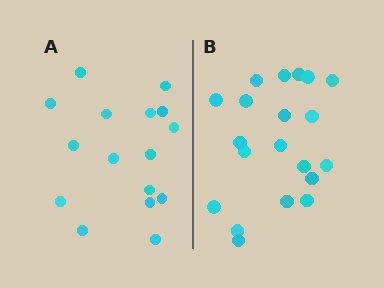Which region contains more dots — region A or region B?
Region B (the right region) has more dots.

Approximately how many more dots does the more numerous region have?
Region B has about 4 more dots than region A.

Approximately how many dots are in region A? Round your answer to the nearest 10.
About 20 dots. (The exact count is 16, which rounds to 20.)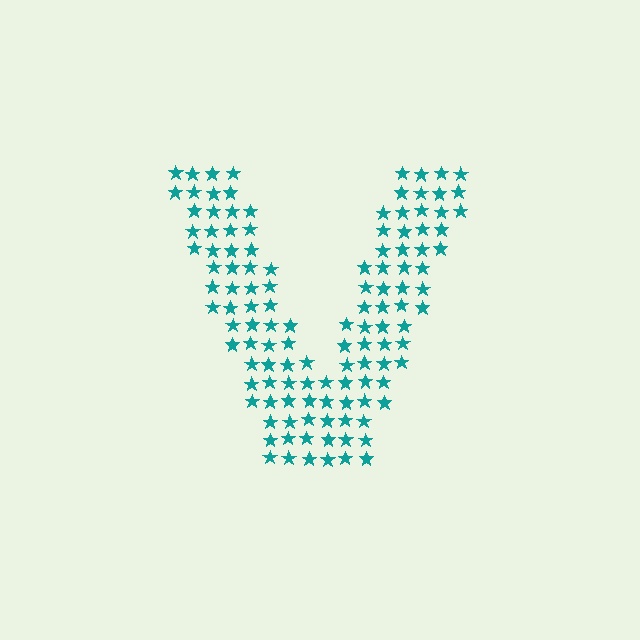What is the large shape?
The large shape is the letter V.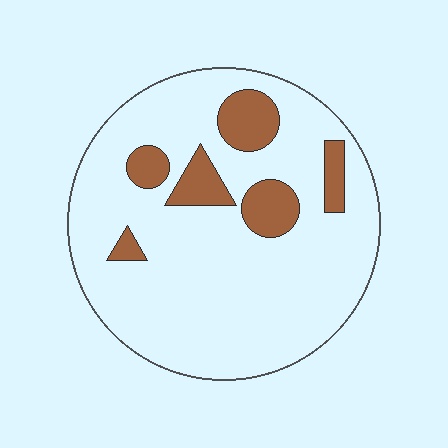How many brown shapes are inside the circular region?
6.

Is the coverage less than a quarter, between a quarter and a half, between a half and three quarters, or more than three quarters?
Less than a quarter.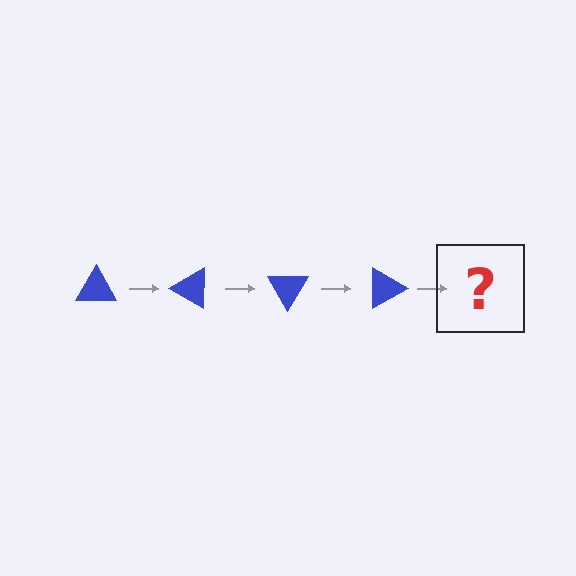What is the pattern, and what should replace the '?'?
The pattern is that the triangle rotates 30 degrees each step. The '?' should be a blue triangle rotated 120 degrees.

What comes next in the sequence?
The next element should be a blue triangle rotated 120 degrees.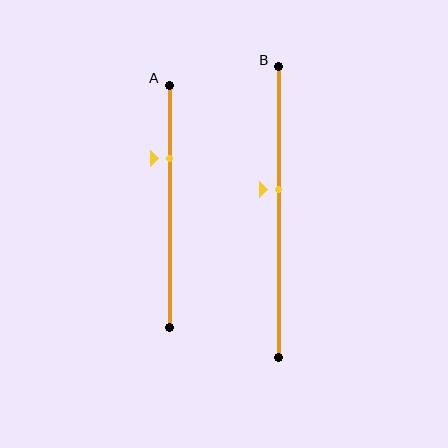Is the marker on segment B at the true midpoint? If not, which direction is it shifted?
No, the marker on segment B is shifted upward by about 8% of the segment length.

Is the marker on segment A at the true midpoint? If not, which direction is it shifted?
No, the marker on segment A is shifted upward by about 20% of the segment length.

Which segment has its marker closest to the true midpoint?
Segment B has its marker closest to the true midpoint.